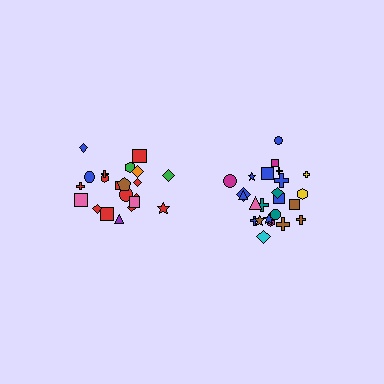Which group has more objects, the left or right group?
The right group.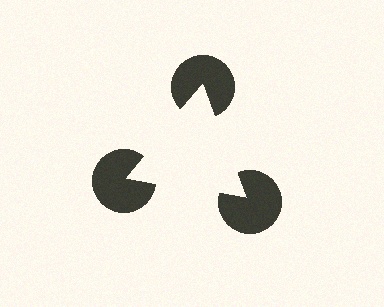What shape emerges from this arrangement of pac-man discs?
An illusory triangle — its edges are inferred from the aligned wedge cuts in the pac-man discs, not physically drawn.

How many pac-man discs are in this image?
There are 3 — one at each vertex of the illusory triangle.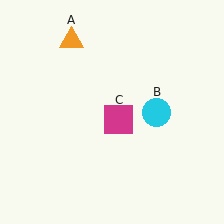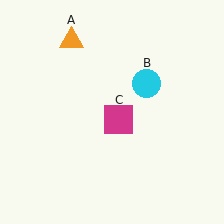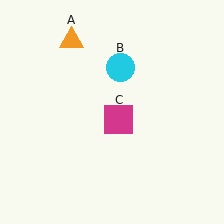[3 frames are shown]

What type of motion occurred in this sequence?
The cyan circle (object B) rotated counterclockwise around the center of the scene.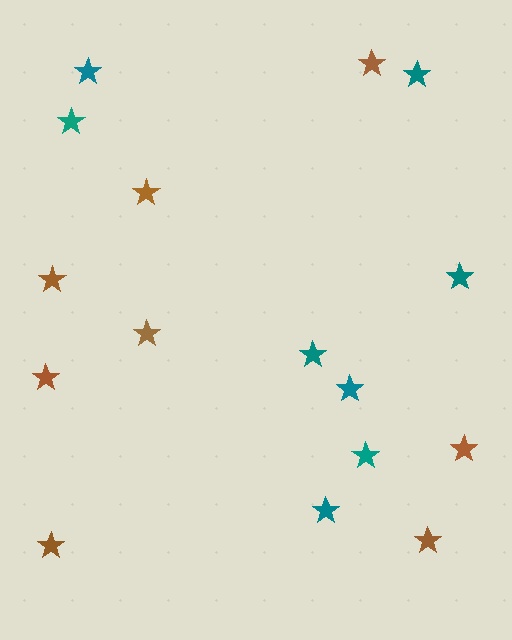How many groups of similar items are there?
There are 2 groups: one group of teal stars (8) and one group of brown stars (8).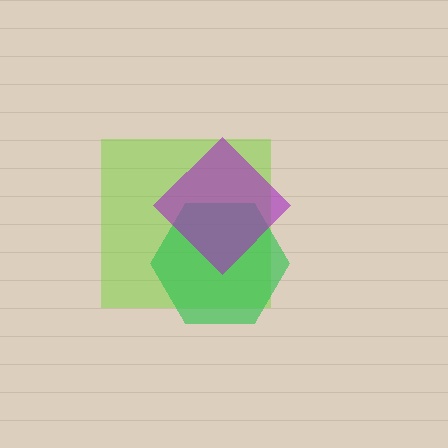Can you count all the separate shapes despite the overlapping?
Yes, there are 3 separate shapes.